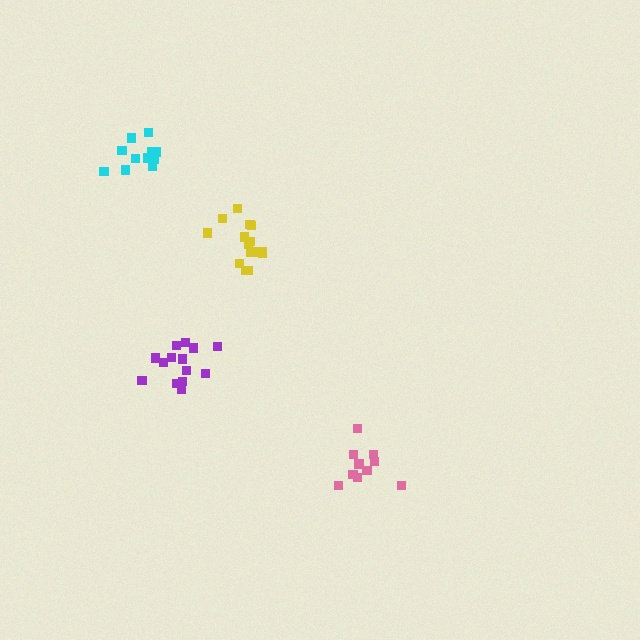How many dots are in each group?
Group 1: 15 dots, Group 2: 14 dots, Group 3: 10 dots, Group 4: 11 dots (50 total).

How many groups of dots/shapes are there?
There are 4 groups.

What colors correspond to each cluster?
The clusters are colored: yellow, purple, pink, cyan.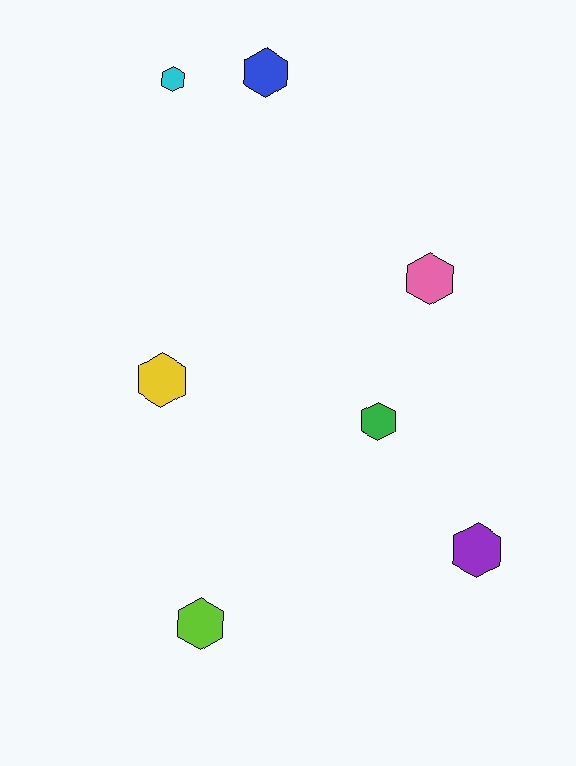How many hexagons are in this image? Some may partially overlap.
There are 7 hexagons.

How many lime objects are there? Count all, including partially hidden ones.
There is 1 lime object.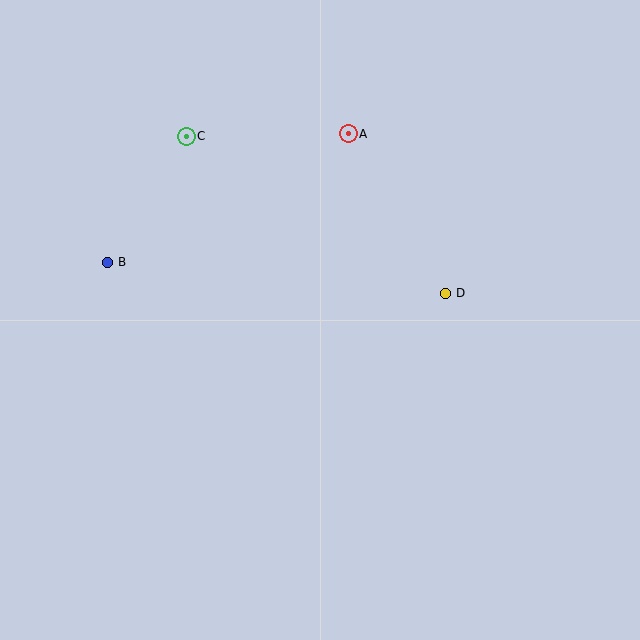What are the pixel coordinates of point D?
Point D is at (445, 293).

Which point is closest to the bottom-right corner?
Point D is closest to the bottom-right corner.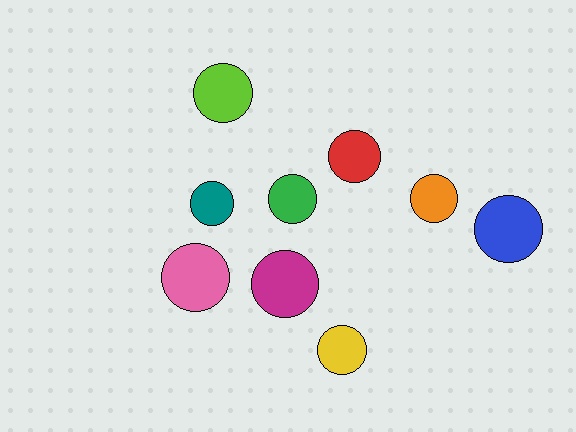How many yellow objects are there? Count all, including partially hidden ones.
There is 1 yellow object.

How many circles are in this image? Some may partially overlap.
There are 9 circles.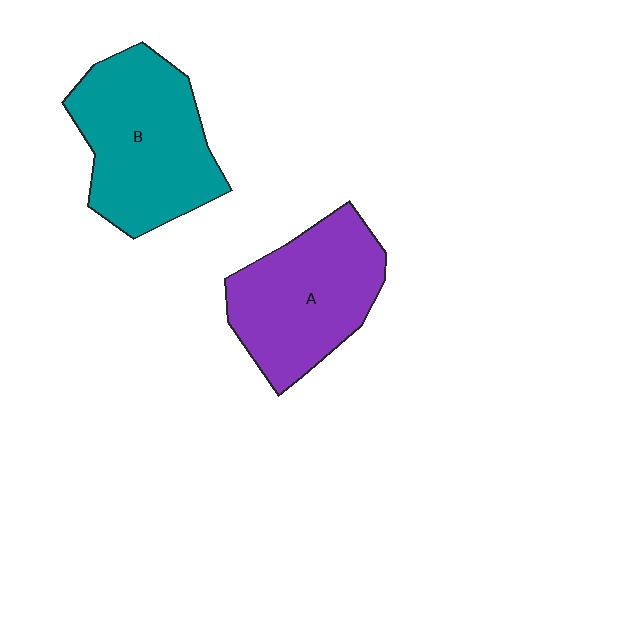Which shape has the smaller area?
Shape A (purple).